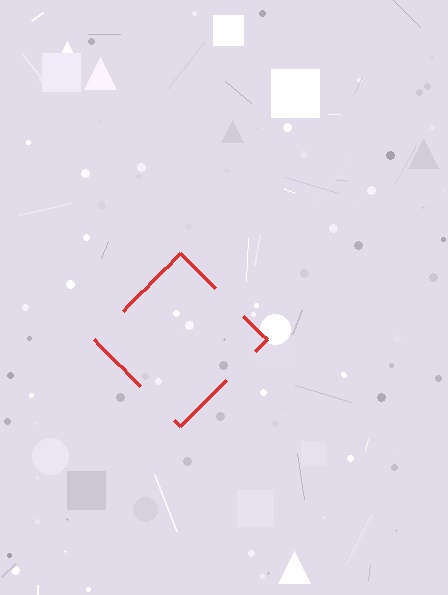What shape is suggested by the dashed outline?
The dashed outline suggests a diamond.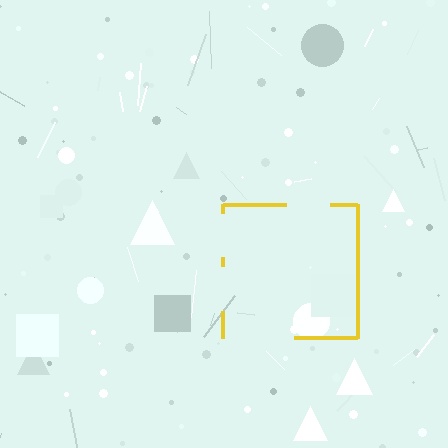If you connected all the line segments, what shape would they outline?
They would outline a square.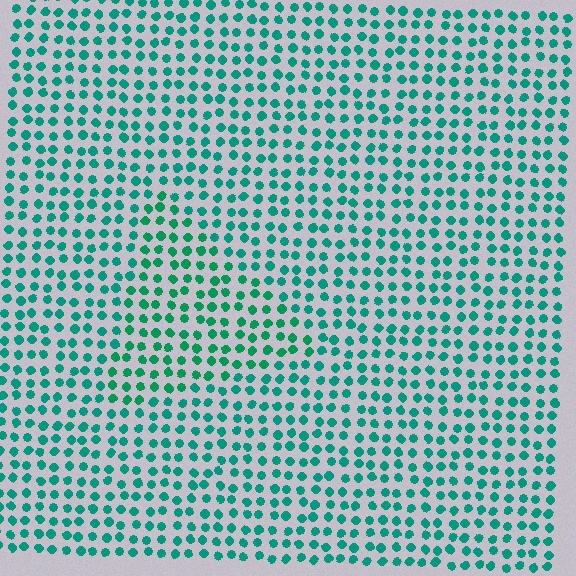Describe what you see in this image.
The image is filled with small teal elements in a uniform arrangement. A triangle-shaped region is visible where the elements are tinted to a slightly different hue, forming a subtle color boundary.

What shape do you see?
I see a triangle.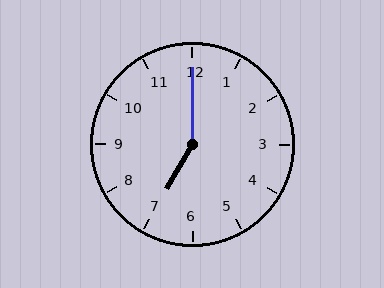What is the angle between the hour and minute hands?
Approximately 150 degrees.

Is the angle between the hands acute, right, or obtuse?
It is obtuse.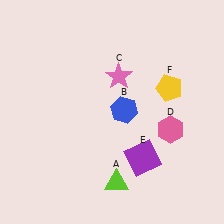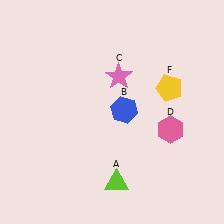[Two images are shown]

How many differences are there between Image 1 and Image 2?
There is 1 difference between the two images.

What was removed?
The purple square (E) was removed in Image 2.